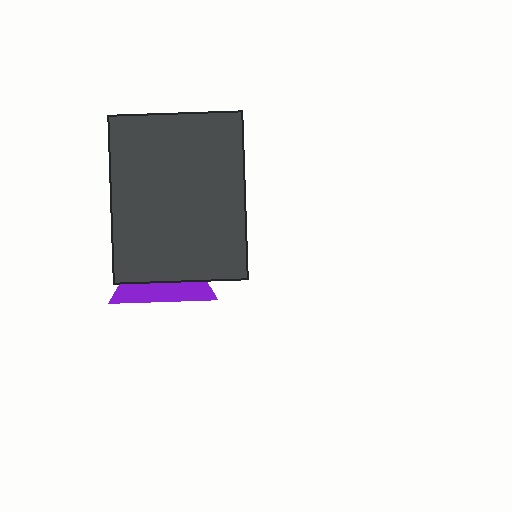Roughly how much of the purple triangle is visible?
A small part of it is visible (roughly 37%).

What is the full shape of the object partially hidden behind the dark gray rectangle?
The partially hidden object is a purple triangle.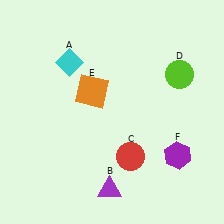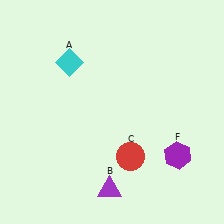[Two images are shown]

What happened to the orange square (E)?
The orange square (E) was removed in Image 2. It was in the top-left area of Image 1.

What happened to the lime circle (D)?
The lime circle (D) was removed in Image 2. It was in the top-right area of Image 1.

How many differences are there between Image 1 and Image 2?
There are 2 differences between the two images.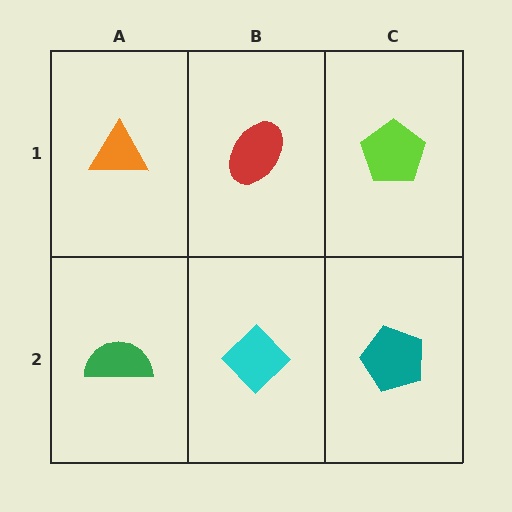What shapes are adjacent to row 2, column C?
A lime pentagon (row 1, column C), a cyan diamond (row 2, column B).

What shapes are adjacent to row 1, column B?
A cyan diamond (row 2, column B), an orange triangle (row 1, column A), a lime pentagon (row 1, column C).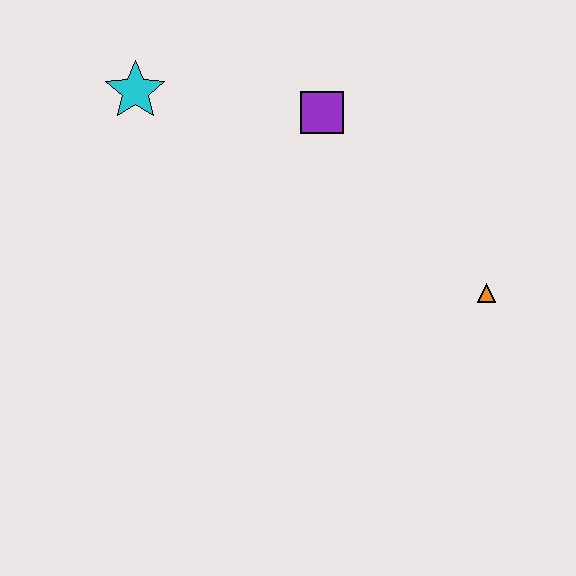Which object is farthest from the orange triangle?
The cyan star is farthest from the orange triangle.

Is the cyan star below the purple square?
No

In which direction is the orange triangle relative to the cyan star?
The orange triangle is to the right of the cyan star.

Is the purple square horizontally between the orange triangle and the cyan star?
Yes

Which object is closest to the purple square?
The cyan star is closest to the purple square.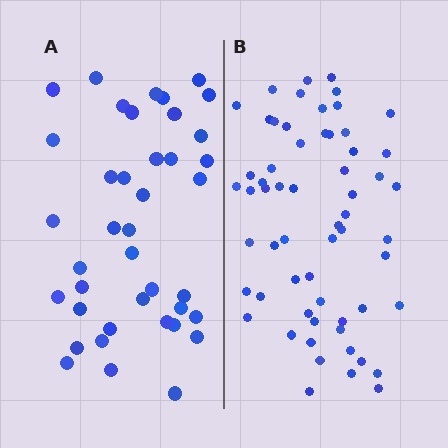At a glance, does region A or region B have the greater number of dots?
Region B (the right region) has more dots.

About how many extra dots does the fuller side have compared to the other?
Region B has approximately 20 more dots than region A.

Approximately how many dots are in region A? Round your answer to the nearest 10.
About 40 dots.